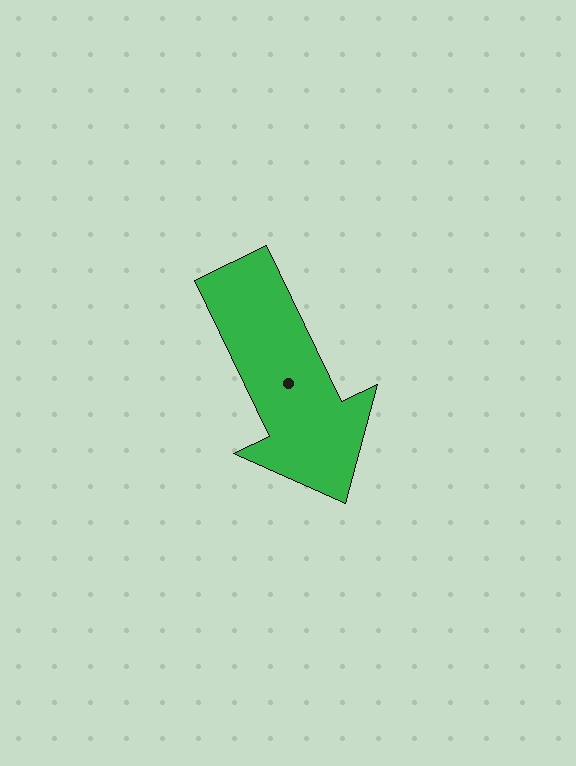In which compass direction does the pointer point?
Southeast.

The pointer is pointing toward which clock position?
Roughly 5 o'clock.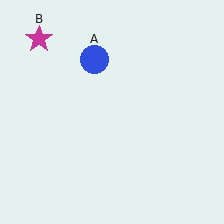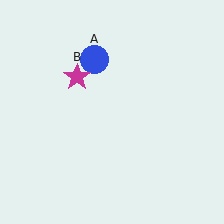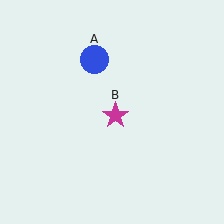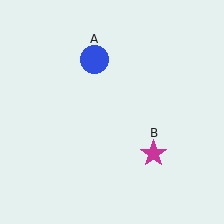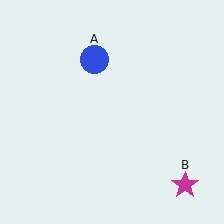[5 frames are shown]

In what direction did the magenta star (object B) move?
The magenta star (object B) moved down and to the right.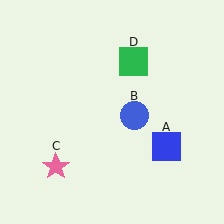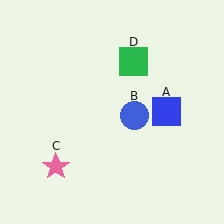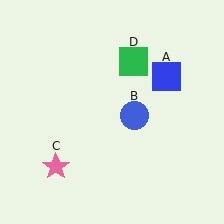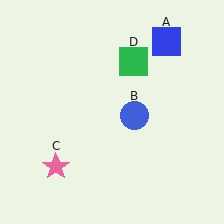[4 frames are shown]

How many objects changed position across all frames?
1 object changed position: blue square (object A).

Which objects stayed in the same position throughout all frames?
Blue circle (object B) and pink star (object C) and green square (object D) remained stationary.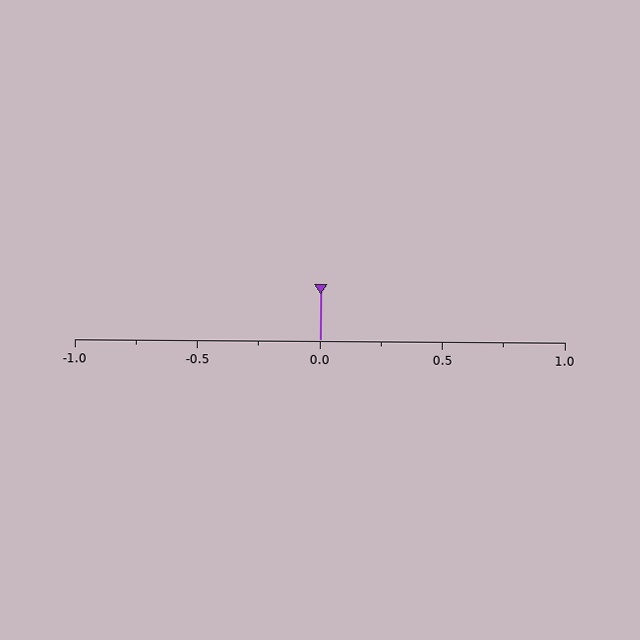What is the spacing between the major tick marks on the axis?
The major ticks are spaced 0.5 apart.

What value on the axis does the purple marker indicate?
The marker indicates approximately 0.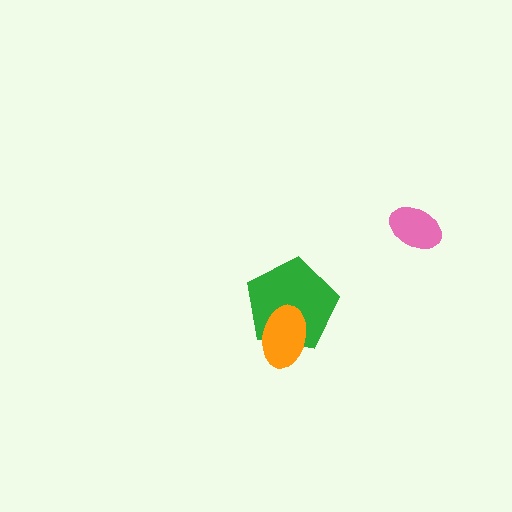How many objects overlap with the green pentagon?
1 object overlaps with the green pentagon.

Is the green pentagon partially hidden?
Yes, it is partially covered by another shape.